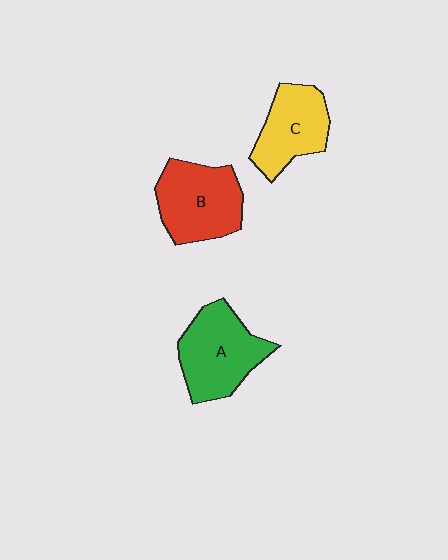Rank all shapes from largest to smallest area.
From largest to smallest: A (green), B (red), C (yellow).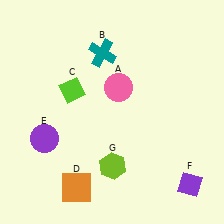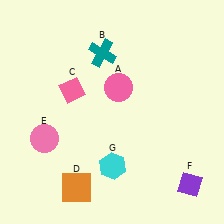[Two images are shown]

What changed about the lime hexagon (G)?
In Image 1, G is lime. In Image 2, it changed to cyan.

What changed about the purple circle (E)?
In Image 1, E is purple. In Image 2, it changed to pink.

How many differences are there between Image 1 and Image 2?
There are 3 differences between the two images.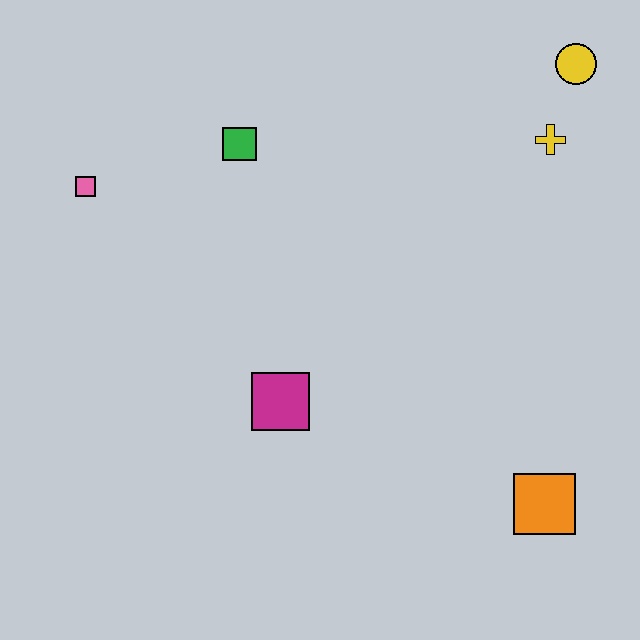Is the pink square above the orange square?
Yes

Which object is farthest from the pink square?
The orange square is farthest from the pink square.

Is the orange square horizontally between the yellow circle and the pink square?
Yes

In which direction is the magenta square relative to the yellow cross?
The magenta square is to the left of the yellow cross.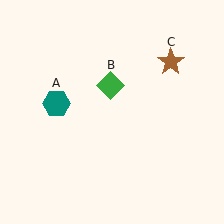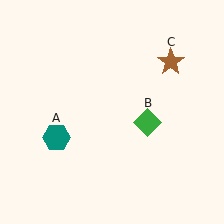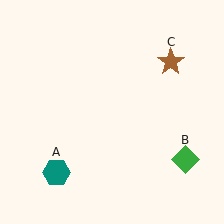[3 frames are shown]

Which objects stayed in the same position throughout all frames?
Brown star (object C) remained stationary.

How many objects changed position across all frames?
2 objects changed position: teal hexagon (object A), green diamond (object B).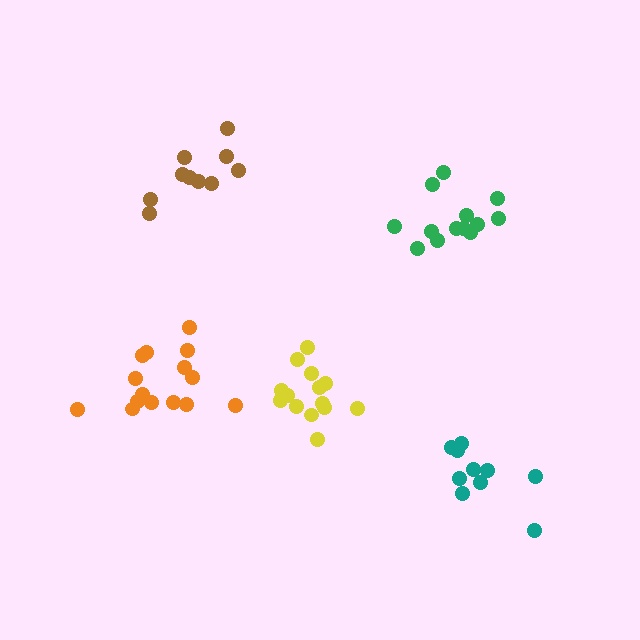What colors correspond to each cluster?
The clusters are colored: brown, yellow, green, teal, orange.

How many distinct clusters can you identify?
There are 5 distinct clusters.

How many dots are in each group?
Group 1: 10 dots, Group 2: 14 dots, Group 3: 13 dots, Group 4: 10 dots, Group 5: 15 dots (62 total).